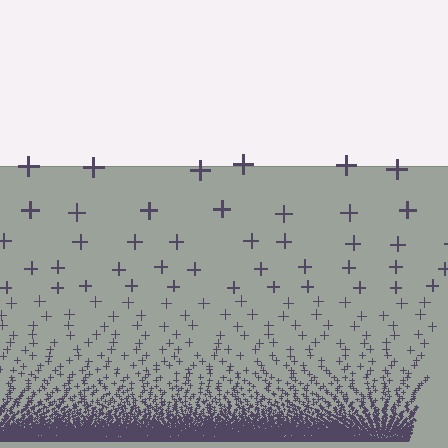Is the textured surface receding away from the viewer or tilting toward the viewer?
The surface appears to tilt toward the viewer. Texture elements get larger and sparser toward the top.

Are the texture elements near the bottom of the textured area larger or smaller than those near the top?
Smaller. The gradient is inverted — elements near the bottom are smaller and denser.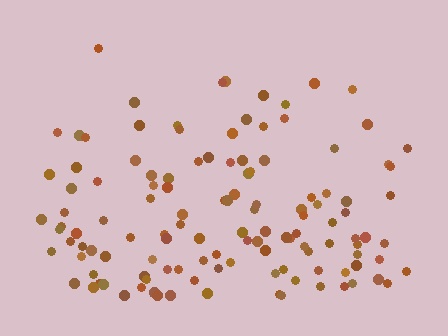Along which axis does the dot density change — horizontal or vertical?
Vertical.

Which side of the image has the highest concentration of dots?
The bottom.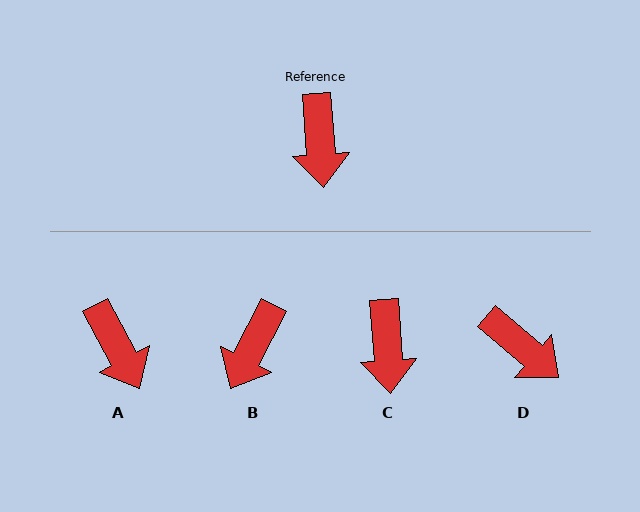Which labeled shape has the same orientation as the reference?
C.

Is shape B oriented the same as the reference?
No, it is off by about 31 degrees.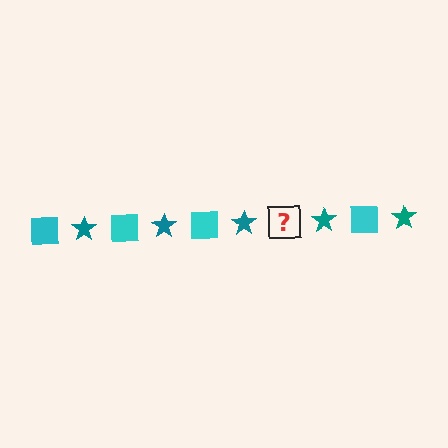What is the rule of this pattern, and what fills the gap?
The rule is that the pattern alternates between cyan square and teal star. The gap should be filled with a cyan square.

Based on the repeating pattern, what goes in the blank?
The blank should be a cyan square.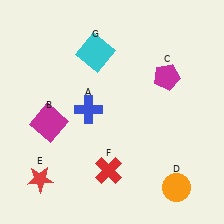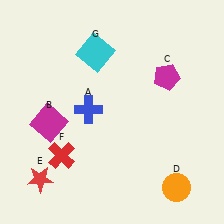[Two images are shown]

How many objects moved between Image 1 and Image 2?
1 object moved between the two images.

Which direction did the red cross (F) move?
The red cross (F) moved left.